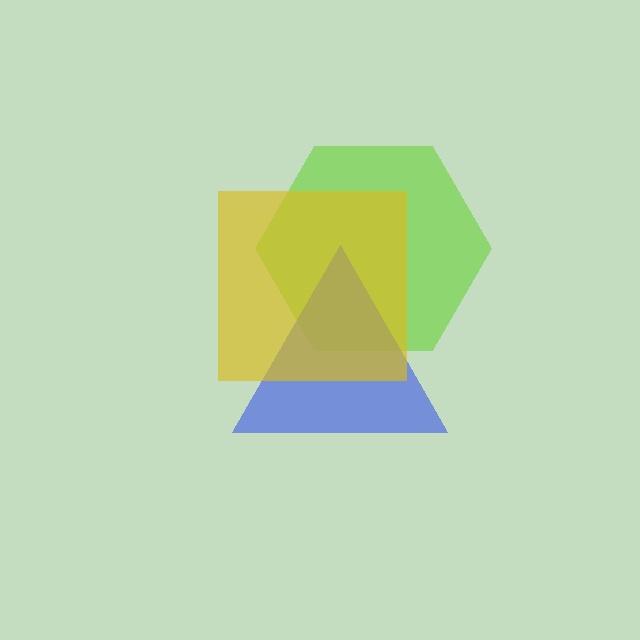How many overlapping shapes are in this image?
There are 3 overlapping shapes in the image.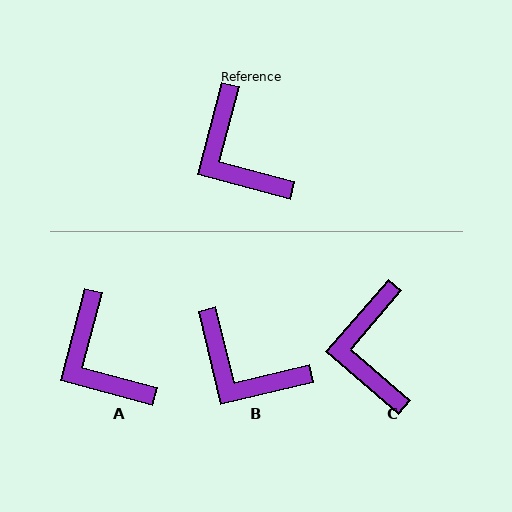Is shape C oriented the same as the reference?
No, it is off by about 26 degrees.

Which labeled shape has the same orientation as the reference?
A.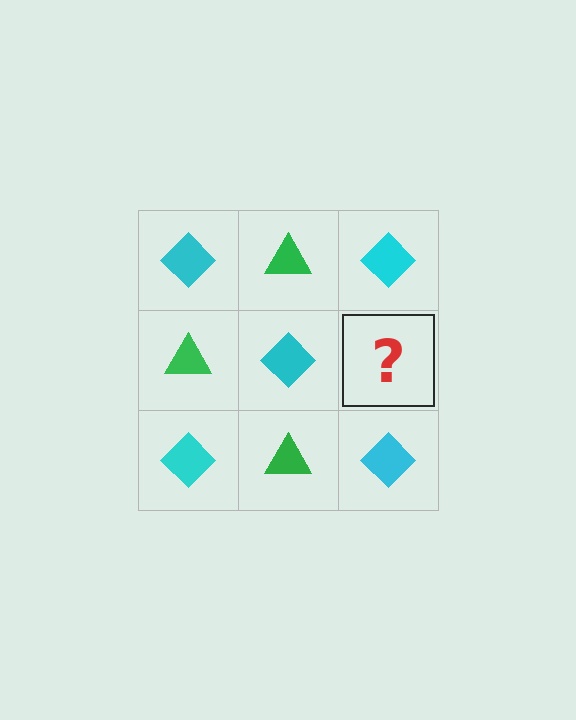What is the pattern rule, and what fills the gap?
The rule is that it alternates cyan diamond and green triangle in a checkerboard pattern. The gap should be filled with a green triangle.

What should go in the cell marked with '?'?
The missing cell should contain a green triangle.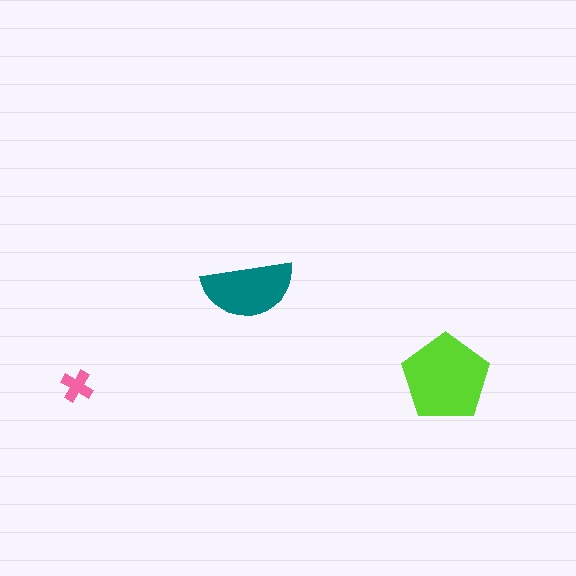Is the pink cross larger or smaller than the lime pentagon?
Smaller.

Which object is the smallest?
The pink cross.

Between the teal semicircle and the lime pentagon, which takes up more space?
The lime pentagon.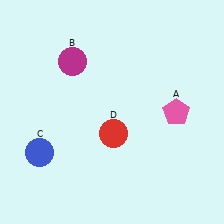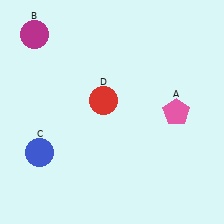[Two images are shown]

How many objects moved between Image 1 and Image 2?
2 objects moved between the two images.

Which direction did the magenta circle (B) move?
The magenta circle (B) moved left.